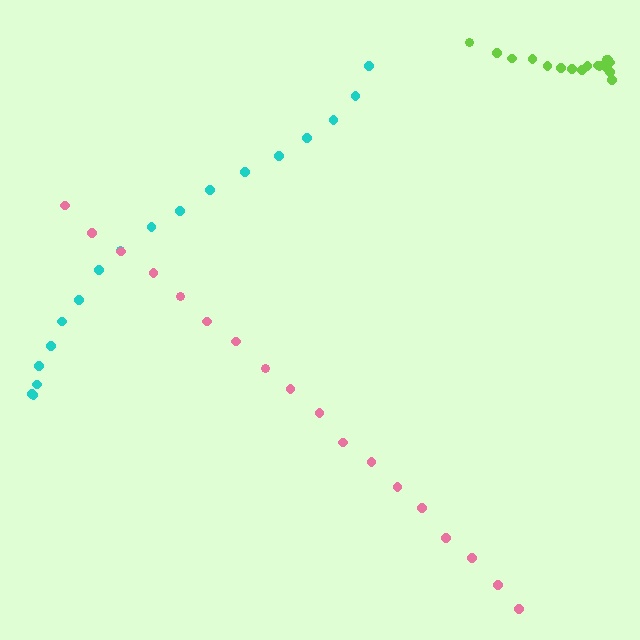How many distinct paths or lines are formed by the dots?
There are 3 distinct paths.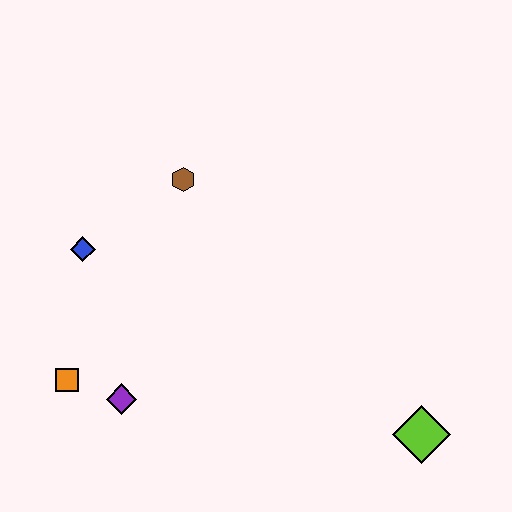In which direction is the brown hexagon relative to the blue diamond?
The brown hexagon is to the right of the blue diamond.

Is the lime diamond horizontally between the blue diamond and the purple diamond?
No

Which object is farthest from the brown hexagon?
The lime diamond is farthest from the brown hexagon.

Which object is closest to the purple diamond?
The orange square is closest to the purple diamond.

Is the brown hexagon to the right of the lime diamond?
No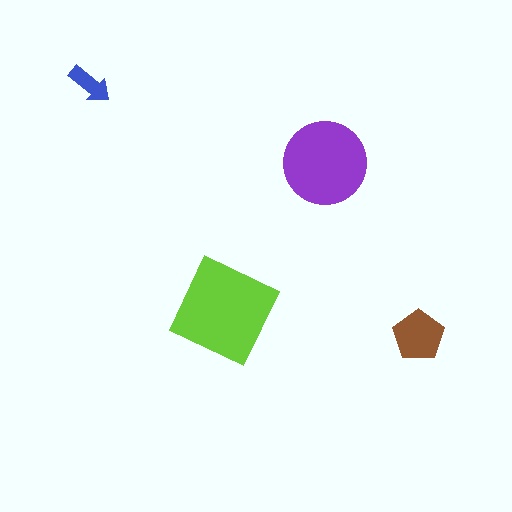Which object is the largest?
The lime diamond.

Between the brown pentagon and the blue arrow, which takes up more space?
The brown pentagon.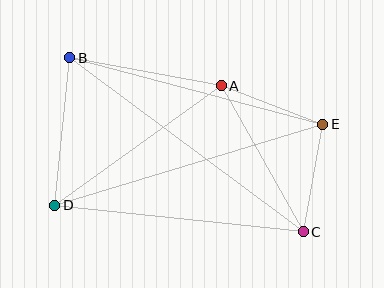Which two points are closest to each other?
Points A and E are closest to each other.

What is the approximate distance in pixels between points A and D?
The distance between A and D is approximately 205 pixels.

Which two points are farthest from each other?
Points B and C are farthest from each other.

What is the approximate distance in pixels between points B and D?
The distance between B and D is approximately 148 pixels.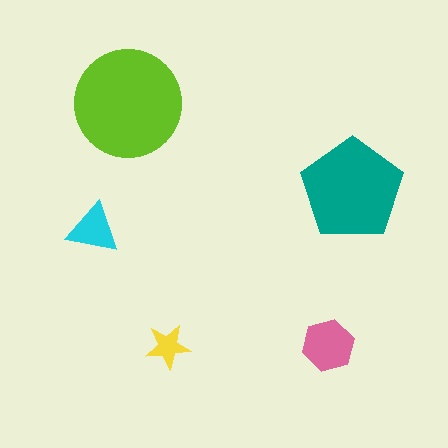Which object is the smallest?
The yellow star.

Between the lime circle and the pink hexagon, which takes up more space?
The lime circle.